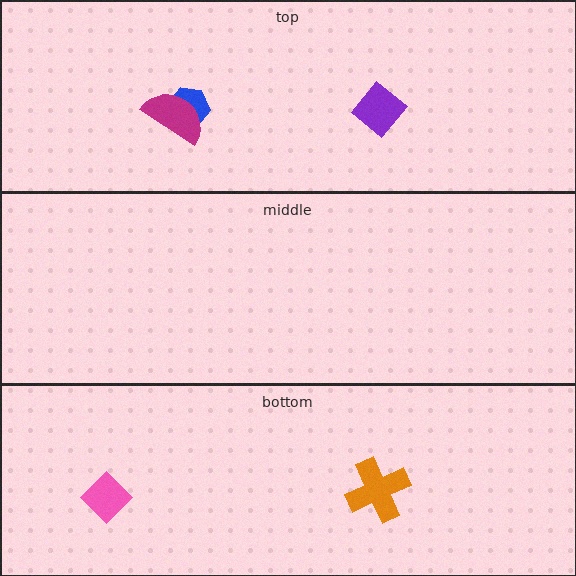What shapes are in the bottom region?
The orange cross, the pink diamond.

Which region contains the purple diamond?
The top region.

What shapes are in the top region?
The blue hexagon, the purple diamond, the magenta semicircle.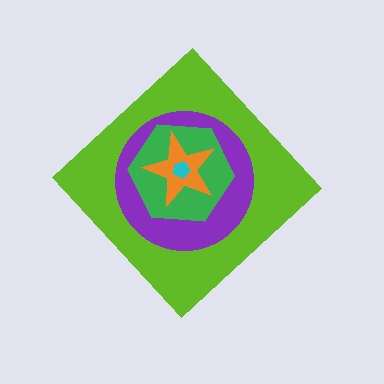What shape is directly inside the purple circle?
The green hexagon.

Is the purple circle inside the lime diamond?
Yes.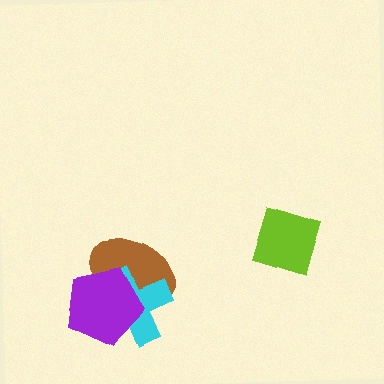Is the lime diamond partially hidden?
No, no other shape covers it.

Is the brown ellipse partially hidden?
Yes, it is partially covered by another shape.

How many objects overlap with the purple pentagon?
2 objects overlap with the purple pentagon.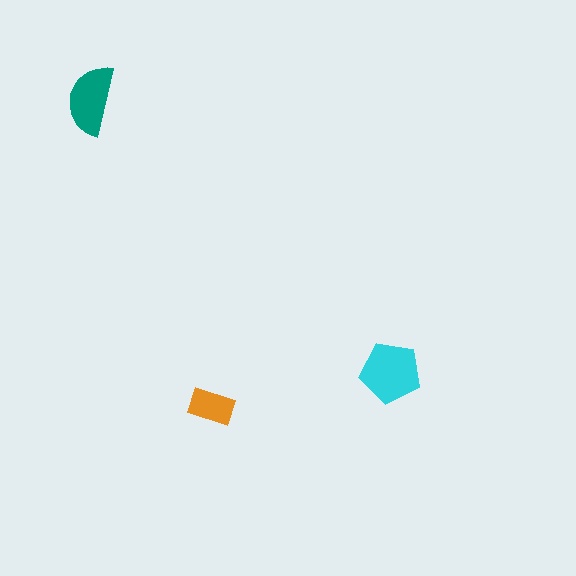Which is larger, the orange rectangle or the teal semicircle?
The teal semicircle.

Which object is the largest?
The cyan pentagon.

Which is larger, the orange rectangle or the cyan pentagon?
The cyan pentagon.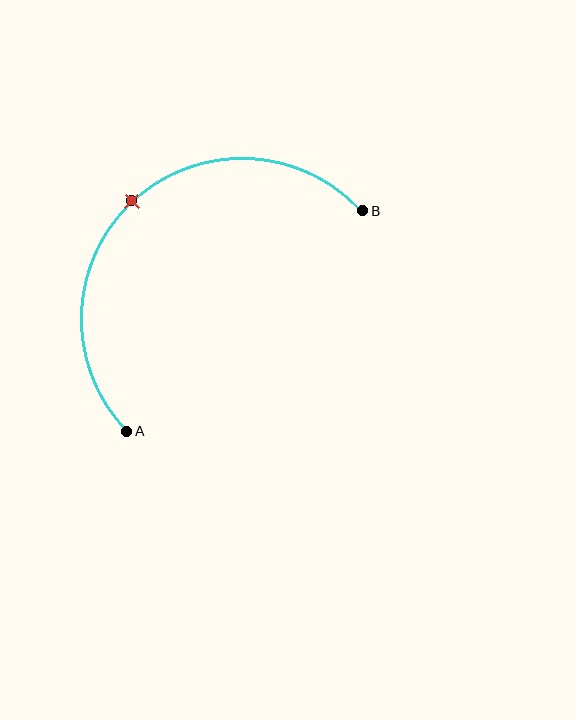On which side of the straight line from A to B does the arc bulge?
The arc bulges above and to the left of the straight line connecting A and B.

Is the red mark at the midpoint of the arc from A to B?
Yes. The red mark lies on the arc at equal arc-length from both A and B — it is the arc midpoint.